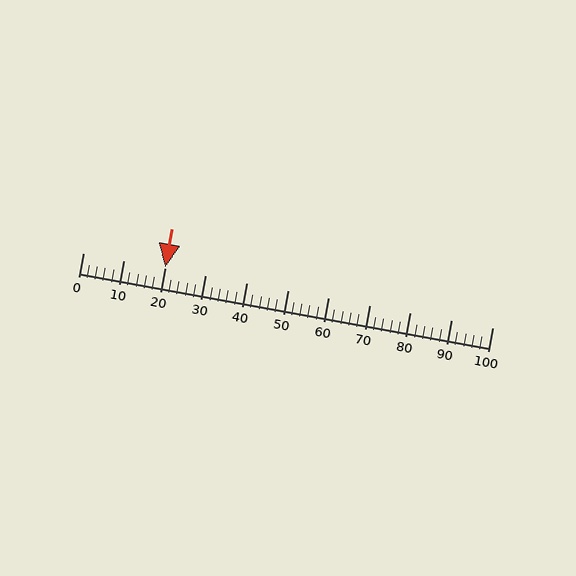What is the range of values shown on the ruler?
The ruler shows values from 0 to 100.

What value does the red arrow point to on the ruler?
The red arrow points to approximately 20.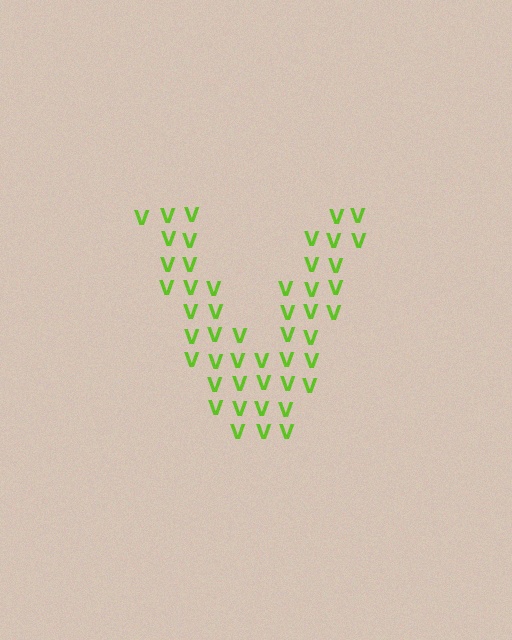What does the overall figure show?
The overall figure shows the letter V.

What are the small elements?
The small elements are letter V's.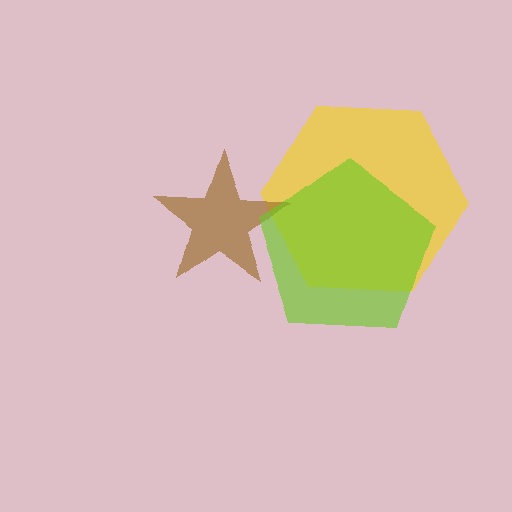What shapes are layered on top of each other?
The layered shapes are: a yellow hexagon, a brown star, a lime pentagon.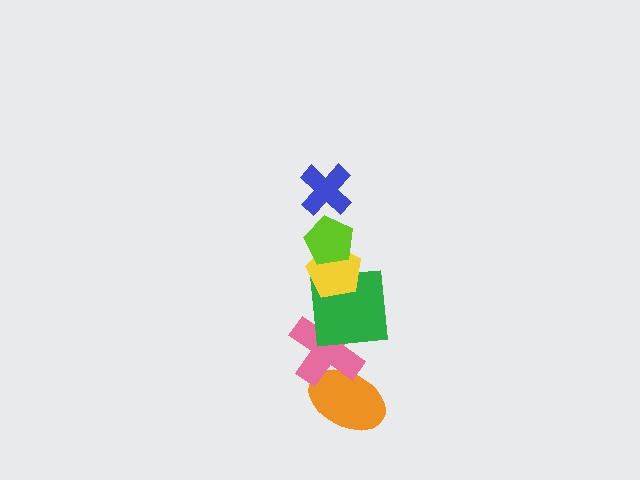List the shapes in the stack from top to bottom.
From top to bottom: the blue cross, the lime pentagon, the yellow pentagon, the green square, the pink cross, the orange ellipse.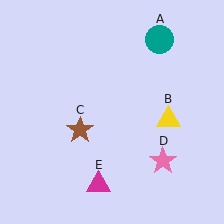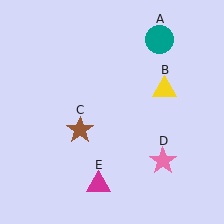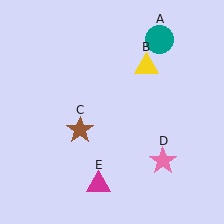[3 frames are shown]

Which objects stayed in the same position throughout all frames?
Teal circle (object A) and brown star (object C) and pink star (object D) and magenta triangle (object E) remained stationary.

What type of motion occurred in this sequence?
The yellow triangle (object B) rotated counterclockwise around the center of the scene.